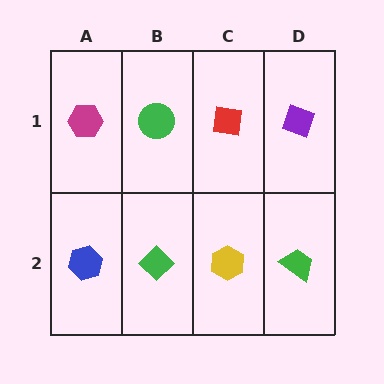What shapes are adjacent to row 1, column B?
A green diamond (row 2, column B), a magenta hexagon (row 1, column A), a red square (row 1, column C).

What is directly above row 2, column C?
A red square.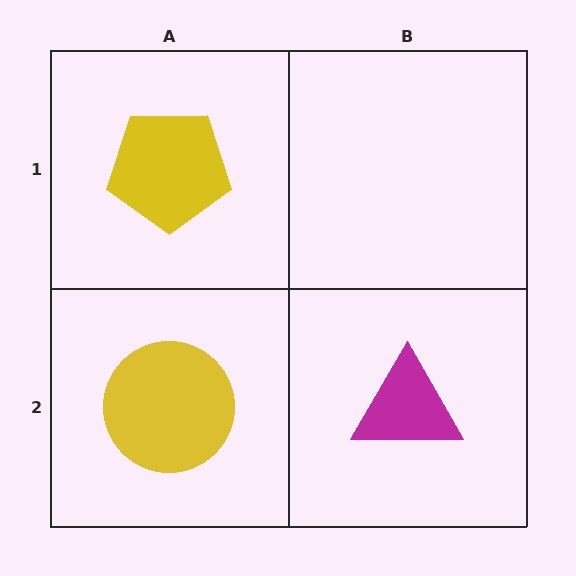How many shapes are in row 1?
1 shape.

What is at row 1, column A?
A yellow pentagon.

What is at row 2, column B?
A magenta triangle.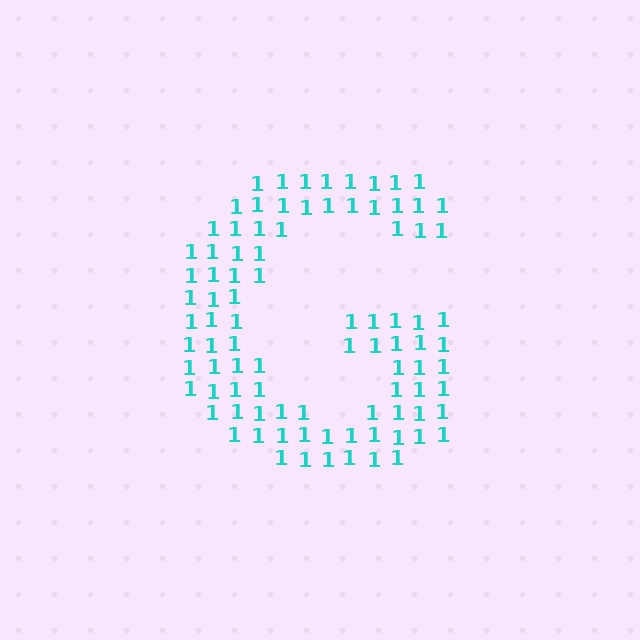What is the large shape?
The large shape is the letter G.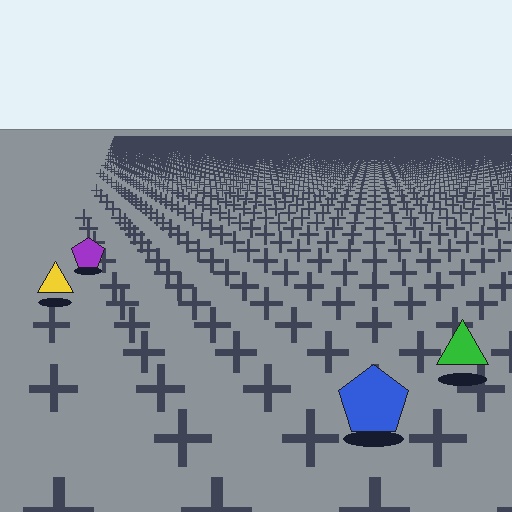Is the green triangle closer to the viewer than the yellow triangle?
Yes. The green triangle is closer — you can tell from the texture gradient: the ground texture is coarser near it.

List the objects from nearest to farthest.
From nearest to farthest: the blue pentagon, the green triangle, the yellow triangle, the purple pentagon.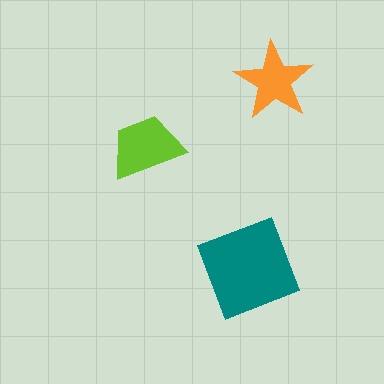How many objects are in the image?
There are 3 objects in the image.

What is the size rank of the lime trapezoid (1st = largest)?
2nd.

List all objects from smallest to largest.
The orange star, the lime trapezoid, the teal diamond.